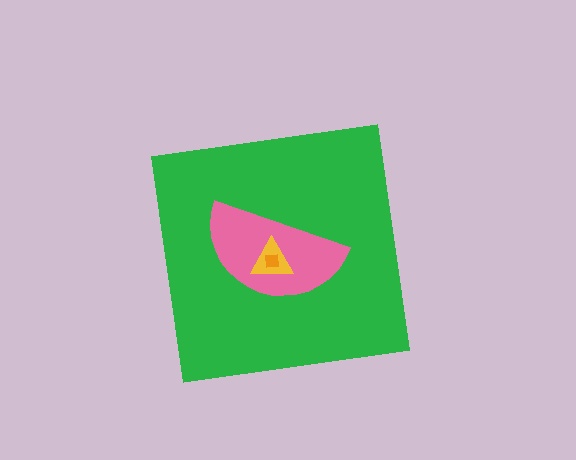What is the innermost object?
The orange square.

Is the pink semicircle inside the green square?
Yes.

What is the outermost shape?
The green square.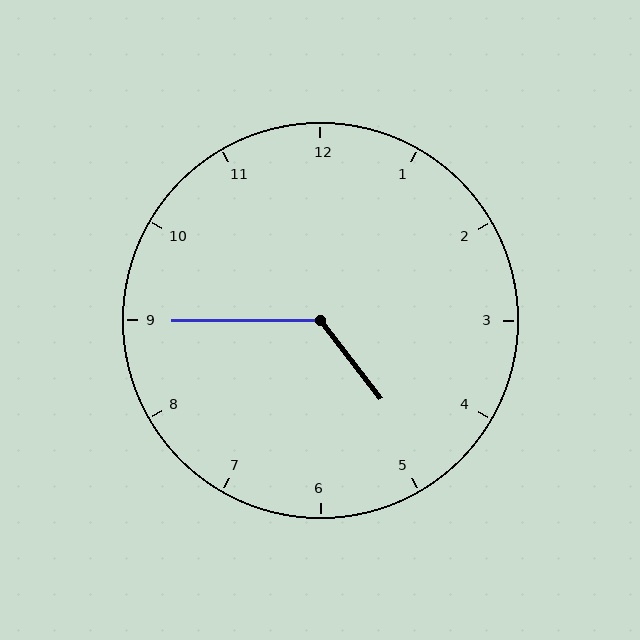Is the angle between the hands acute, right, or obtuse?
It is obtuse.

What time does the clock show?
4:45.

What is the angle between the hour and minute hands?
Approximately 128 degrees.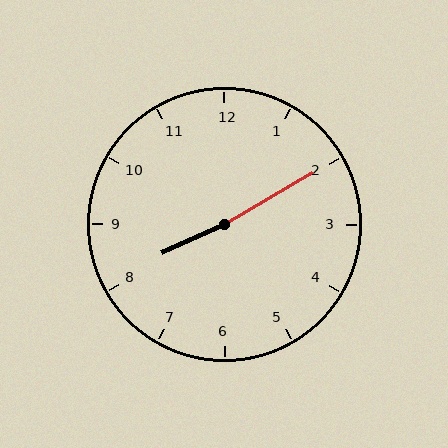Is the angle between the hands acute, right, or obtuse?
It is obtuse.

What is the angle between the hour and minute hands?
Approximately 175 degrees.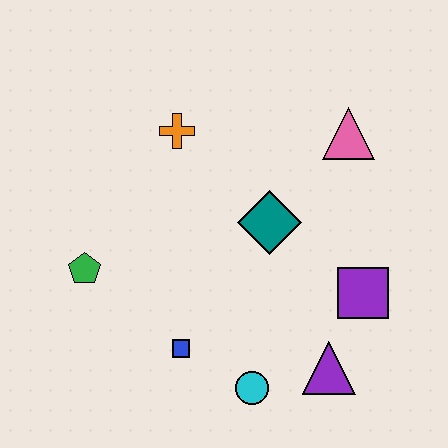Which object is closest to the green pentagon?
The blue square is closest to the green pentagon.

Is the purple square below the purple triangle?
No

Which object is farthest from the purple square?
The green pentagon is farthest from the purple square.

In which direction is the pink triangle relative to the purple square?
The pink triangle is above the purple square.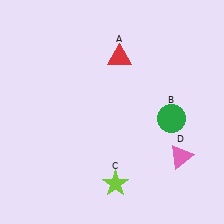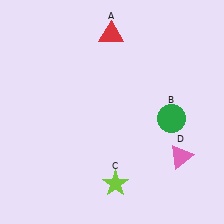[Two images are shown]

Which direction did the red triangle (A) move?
The red triangle (A) moved up.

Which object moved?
The red triangle (A) moved up.